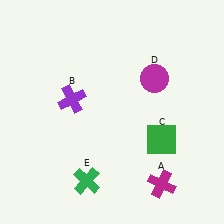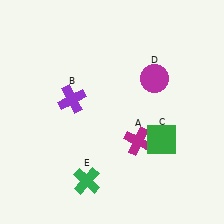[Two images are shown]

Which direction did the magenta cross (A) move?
The magenta cross (A) moved up.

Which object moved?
The magenta cross (A) moved up.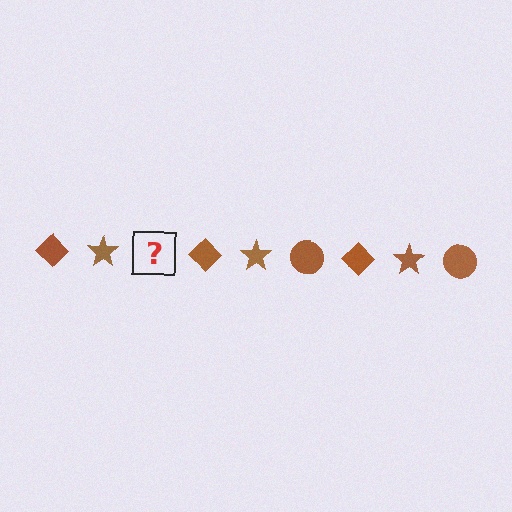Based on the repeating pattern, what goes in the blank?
The blank should be a brown circle.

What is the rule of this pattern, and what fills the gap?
The rule is that the pattern cycles through diamond, star, circle shapes in brown. The gap should be filled with a brown circle.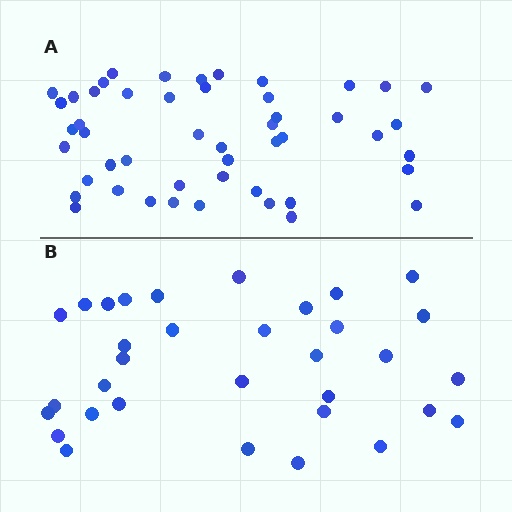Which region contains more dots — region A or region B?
Region A (the top region) has more dots.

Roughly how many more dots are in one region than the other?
Region A has approximately 15 more dots than region B.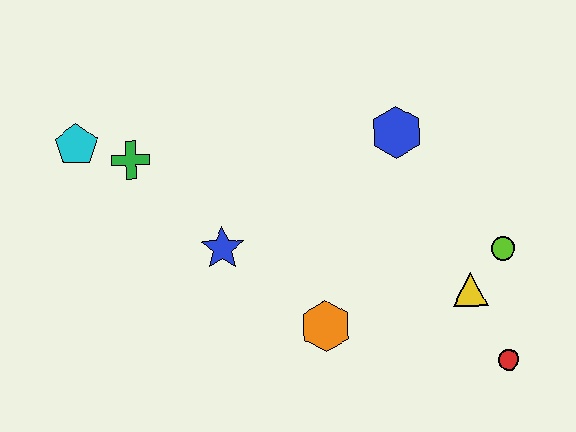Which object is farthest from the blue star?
The red circle is farthest from the blue star.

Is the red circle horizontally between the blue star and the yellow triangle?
No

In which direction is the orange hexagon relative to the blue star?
The orange hexagon is to the right of the blue star.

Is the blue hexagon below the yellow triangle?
No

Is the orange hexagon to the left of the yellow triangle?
Yes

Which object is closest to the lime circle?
The yellow triangle is closest to the lime circle.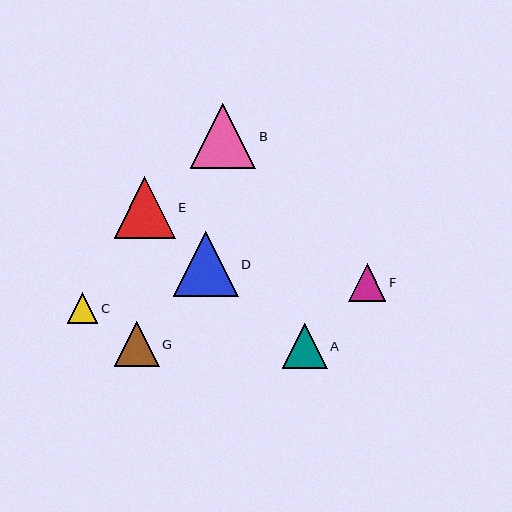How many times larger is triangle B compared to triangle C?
Triangle B is approximately 2.2 times the size of triangle C.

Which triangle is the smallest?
Triangle C is the smallest with a size of approximately 30 pixels.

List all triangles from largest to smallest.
From largest to smallest: B, D, E, A, G, F, C.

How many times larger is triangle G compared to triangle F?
Triangle G is approximately 1.2 times the size of triangle F.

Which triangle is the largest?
Triangle B is the largest with a size of approximately 66 pixels.